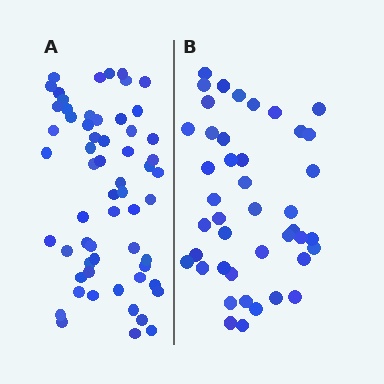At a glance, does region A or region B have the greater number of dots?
Region A (the left region) has more dots.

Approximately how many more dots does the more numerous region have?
Region A has approximately 15 more dots than region B.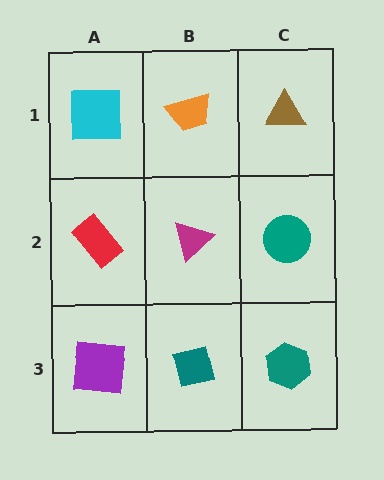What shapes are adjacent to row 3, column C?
A teal circle (row 2, column C), a teal square (row 3, column B).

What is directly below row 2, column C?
A teal hexagon.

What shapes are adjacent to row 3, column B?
A magenta triangle (row 2, column B), a purple square (row 3, column A), a teal hexagon (row 3, column C).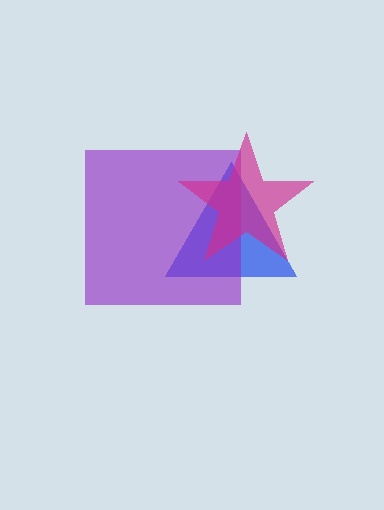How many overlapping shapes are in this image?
There are 3 overlapping shapes in the image.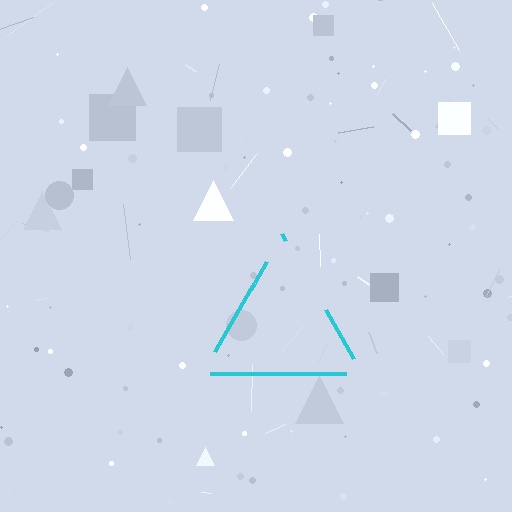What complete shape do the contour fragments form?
The contour fragments form a triangle.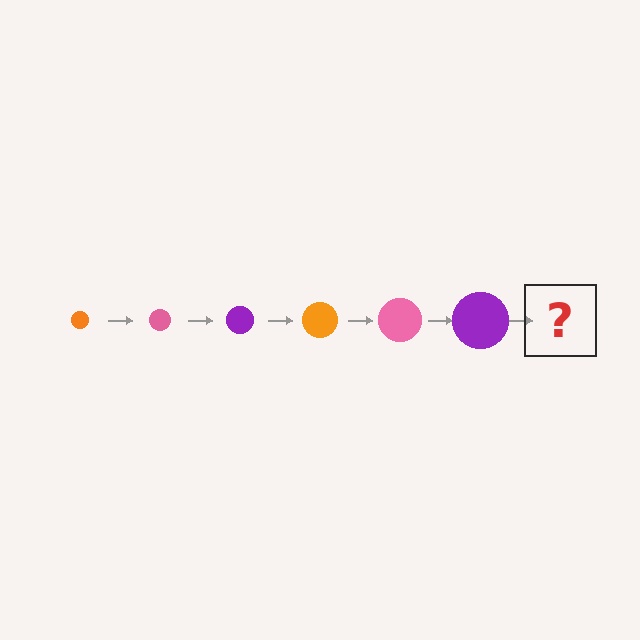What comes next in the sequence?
The next element should be an orange circle, larger than the previous one.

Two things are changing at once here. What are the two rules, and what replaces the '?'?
The two rules are that the circle grows larger each step and the color cycles through orange, pink, and purple. The '?' should be an orange circle, larger than the previous one.